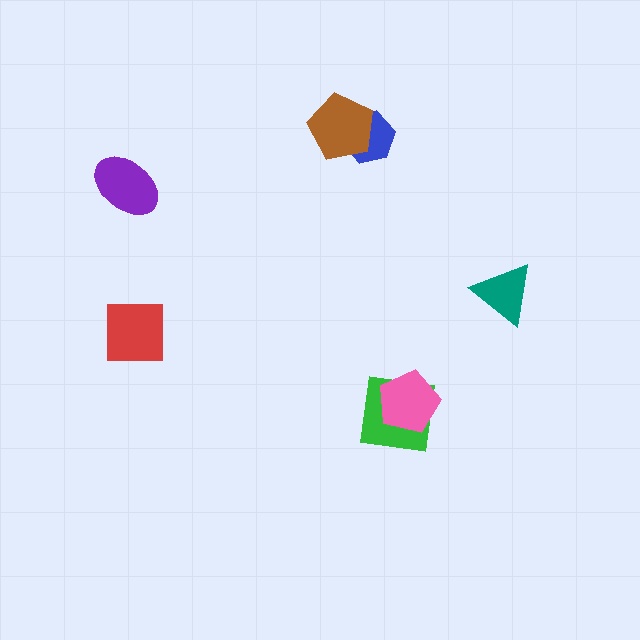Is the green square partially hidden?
Yes, it is partially covered by another shape.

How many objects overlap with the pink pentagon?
1 object overlaps with the pink pentagon.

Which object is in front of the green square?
The pink pentagon is in front of the green square.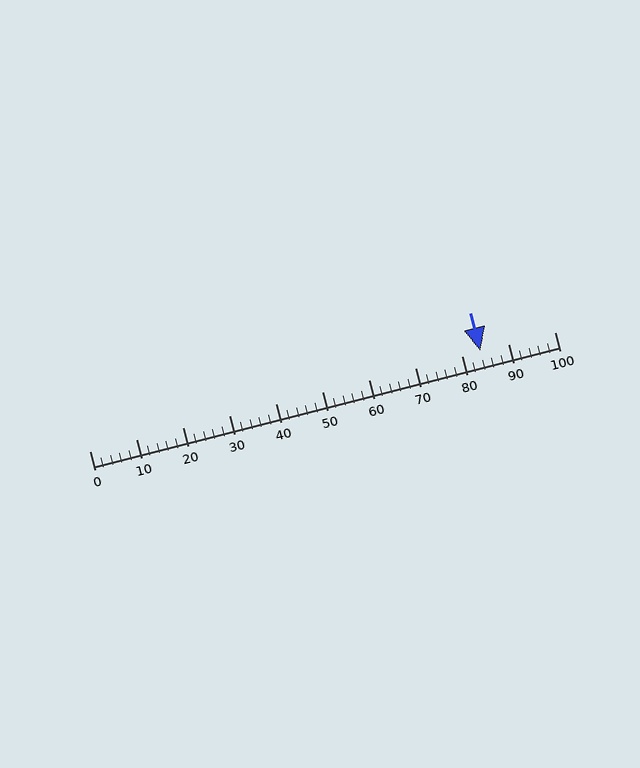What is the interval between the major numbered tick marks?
The major tick marks are spaced 10 units apart.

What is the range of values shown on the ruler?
The ruler shows values from 0 to 100.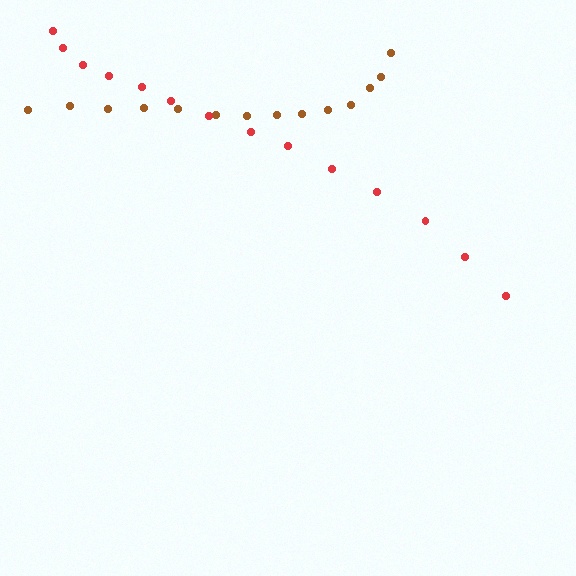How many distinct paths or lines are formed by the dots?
There are 2 distinct paths.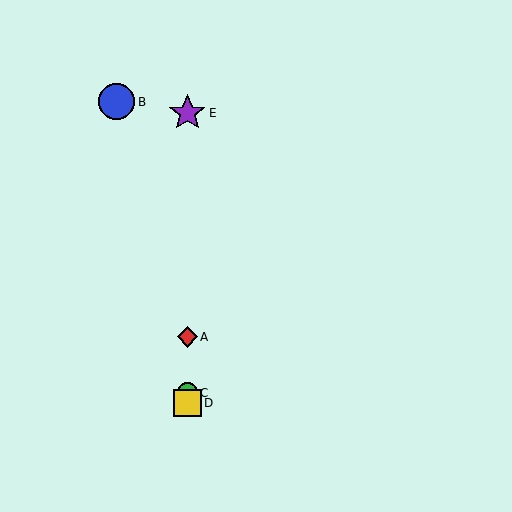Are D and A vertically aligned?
Yes, both are at x≈187.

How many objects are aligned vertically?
4 objects (A, C, D, E) are aligned vertically.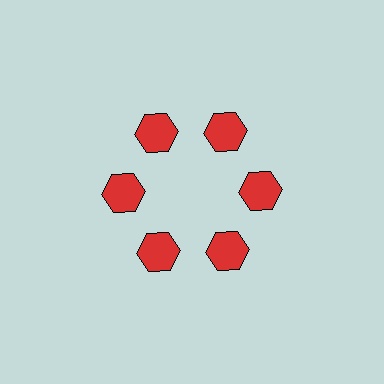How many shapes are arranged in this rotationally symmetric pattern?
There are 6 shapes, arranged in 6 groups of 1.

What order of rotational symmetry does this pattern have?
This pattern has 6-fold rotational symmetry.